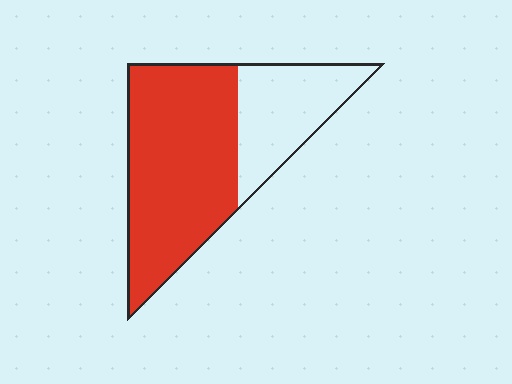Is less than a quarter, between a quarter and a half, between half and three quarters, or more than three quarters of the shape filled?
Between half and three quarters.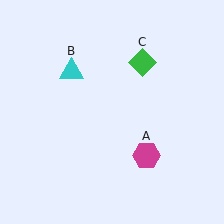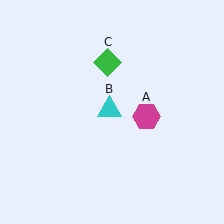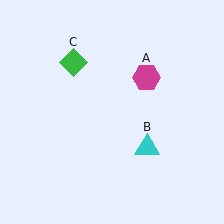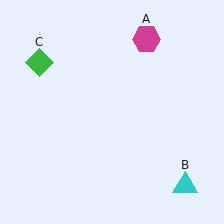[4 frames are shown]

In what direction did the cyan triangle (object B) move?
The cyan triangle (object B) moved down and to the right.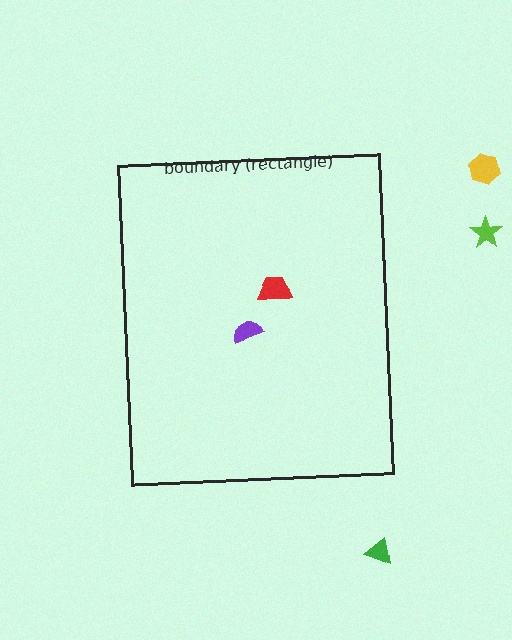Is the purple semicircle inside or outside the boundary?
Inside.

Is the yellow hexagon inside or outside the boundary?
Outside.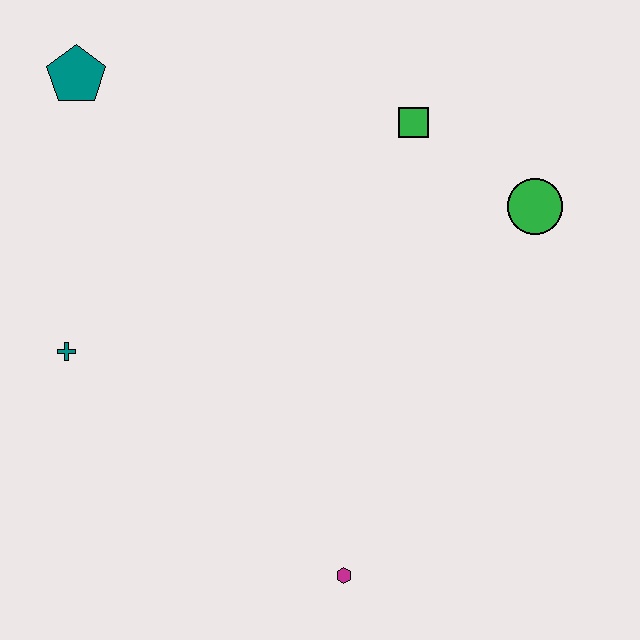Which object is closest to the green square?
The green circle is closest to the green square.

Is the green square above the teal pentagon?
No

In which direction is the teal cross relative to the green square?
The teal cross is to the left of the green square.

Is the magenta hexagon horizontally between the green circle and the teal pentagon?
Yes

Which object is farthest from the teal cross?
The green circle is farthest from the teal cross.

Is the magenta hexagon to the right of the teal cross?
Yes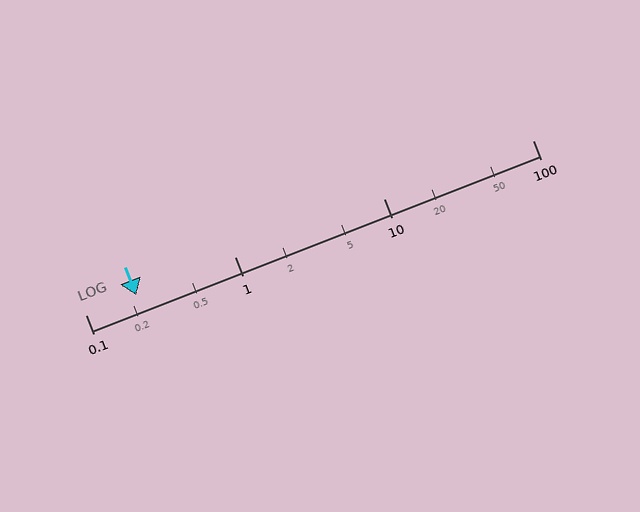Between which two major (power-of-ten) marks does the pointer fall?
The pointer is between 0.1 and 1.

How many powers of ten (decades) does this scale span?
The scale spans 3 decades, from 0.1 to 100.